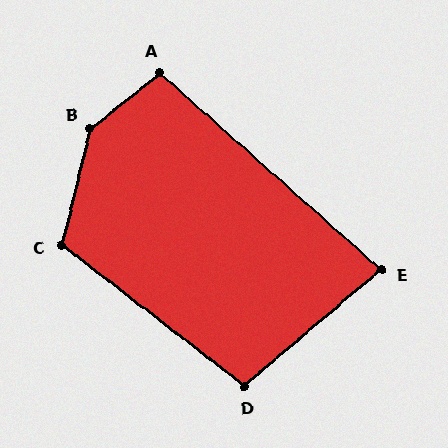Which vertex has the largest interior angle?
B, at approximately 143 degrees.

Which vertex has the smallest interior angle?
E, at approximately 82 degrees.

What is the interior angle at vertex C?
Approximately 114 degrees (obtuse).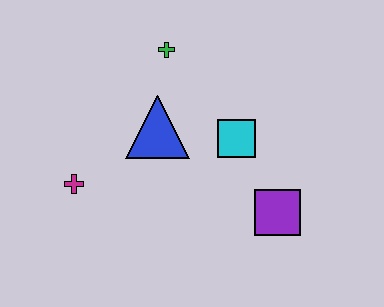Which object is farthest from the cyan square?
The magenta cross is farthest from the cyan square.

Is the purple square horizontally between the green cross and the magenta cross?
No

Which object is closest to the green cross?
The blue triangle is closest to the green cross.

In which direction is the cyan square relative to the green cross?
The cyan square is below the green cross.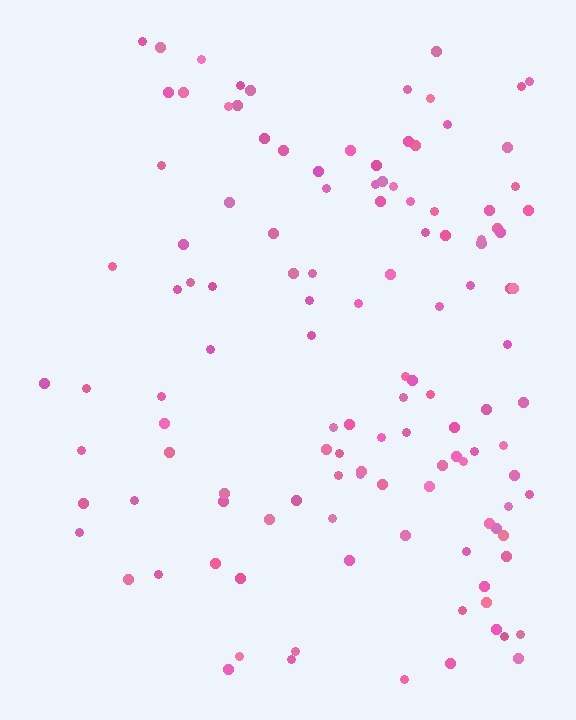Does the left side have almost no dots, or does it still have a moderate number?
Still a moderate number, just noticeably fewer than the right.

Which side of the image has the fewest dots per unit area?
The left.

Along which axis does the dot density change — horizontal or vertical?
Horizontal.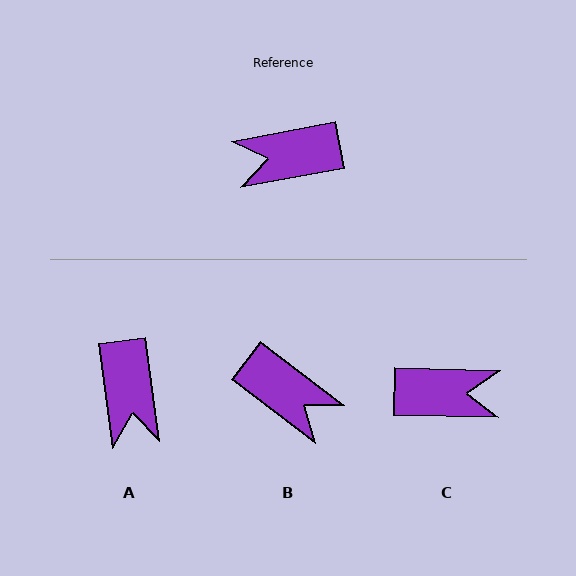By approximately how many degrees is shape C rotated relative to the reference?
Approximately 168 degrees counter-clockwise.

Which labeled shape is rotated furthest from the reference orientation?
C, about 168 degrees away.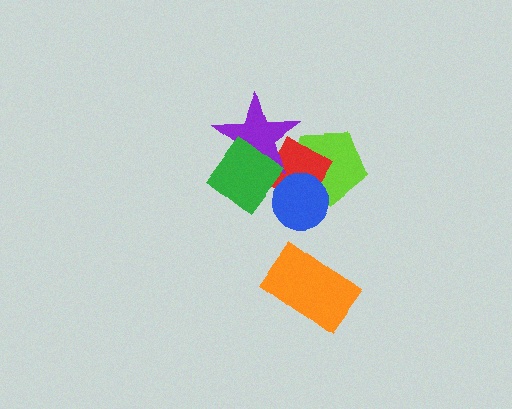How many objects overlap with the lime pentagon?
3 objects overlap with the lime pentagon.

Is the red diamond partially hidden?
Yes, it is partially covered by another shape.